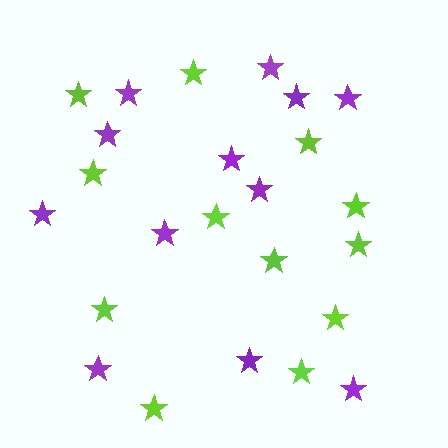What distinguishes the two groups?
There are 2 groups: one group of lime stars (12) and one group of purple stars (12).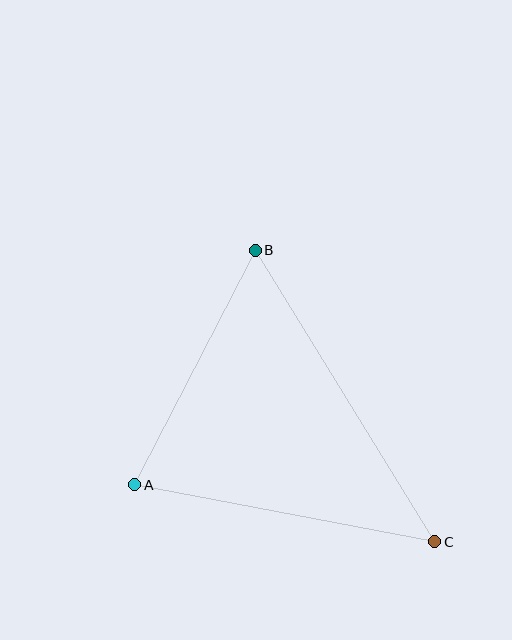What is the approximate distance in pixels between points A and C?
The distance between A and C is approximately 306 pixels.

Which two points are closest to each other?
Points A and B are closest to each other.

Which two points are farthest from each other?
Points B and C are farthest from each other.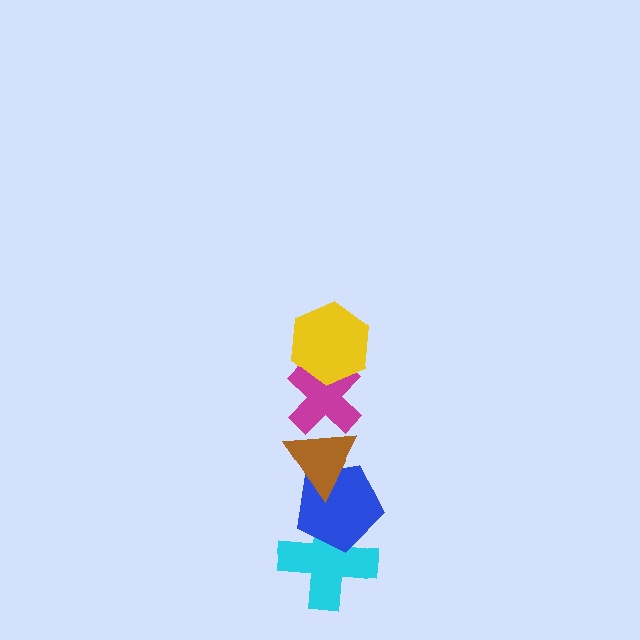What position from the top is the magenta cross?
The magenta cross is 2nd from the top.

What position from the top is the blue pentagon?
The blue pentagon is 4th from the top.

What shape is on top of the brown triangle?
The magenta cross is on top of the brown triangle.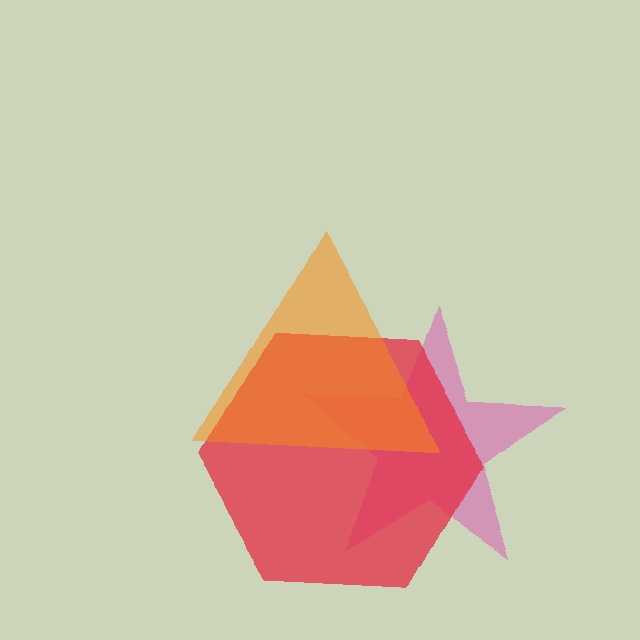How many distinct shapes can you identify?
There are 3 distinct shapes: a pink star, a red hexagon, an orange triangle.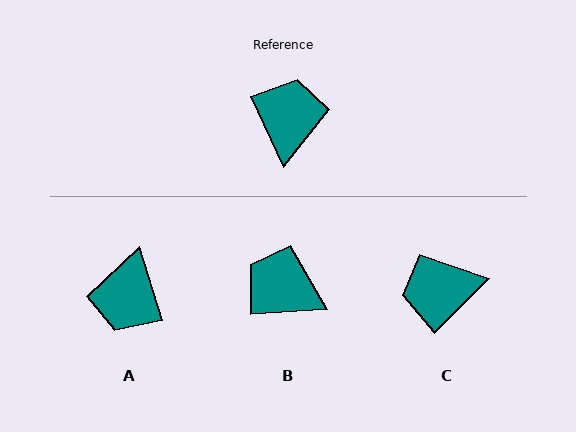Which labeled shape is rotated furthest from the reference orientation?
A, about 172 degrees away.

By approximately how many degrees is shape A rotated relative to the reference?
Approximately 172 degrees counter-clockwise.